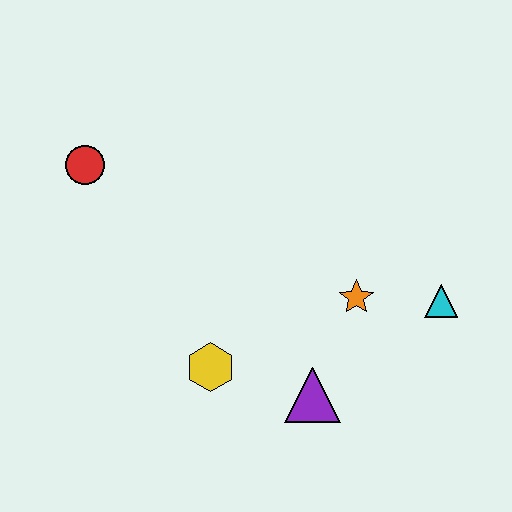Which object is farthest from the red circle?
The cyan triangle is farthest from the red circle.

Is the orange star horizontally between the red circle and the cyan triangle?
Yes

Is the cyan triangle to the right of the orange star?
Yes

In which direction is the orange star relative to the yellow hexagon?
The orange star is to the right of the yellow hexagon.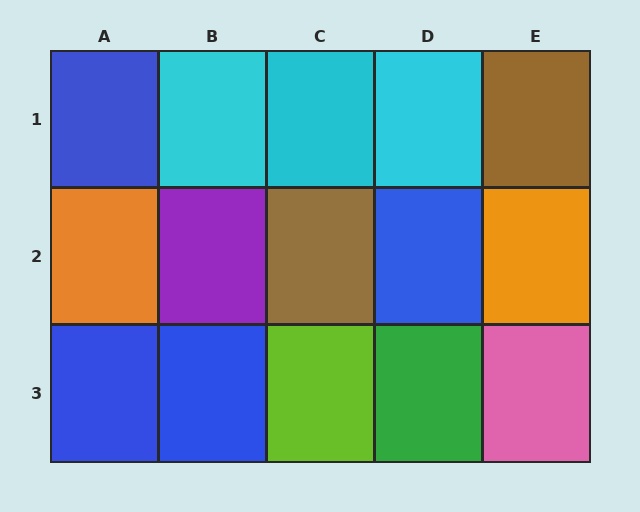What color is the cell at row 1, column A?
Blue.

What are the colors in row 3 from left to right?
Blue, blue, lime, green, pink.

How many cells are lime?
1 cell is lime.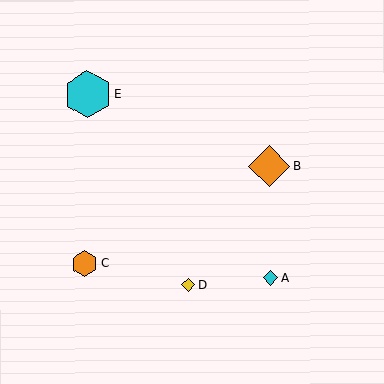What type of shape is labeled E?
Shape E is a cyan hexagon.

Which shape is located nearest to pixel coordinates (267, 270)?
The cyan diamond (labeled A) at (271, 278) is nearest to that location.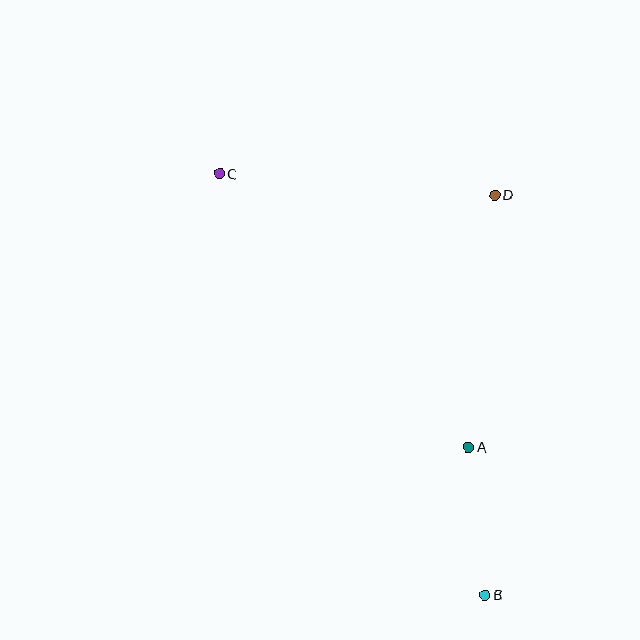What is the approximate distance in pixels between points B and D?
The distance between B and D is approximately 400 pixels.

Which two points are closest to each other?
Points A and B are closest to each other.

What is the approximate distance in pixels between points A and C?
The distance between A and C is approximately 370 pixels.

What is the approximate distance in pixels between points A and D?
The distance between A and D is approximately 253 pixels.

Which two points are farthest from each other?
Points B and C are farthest from each other.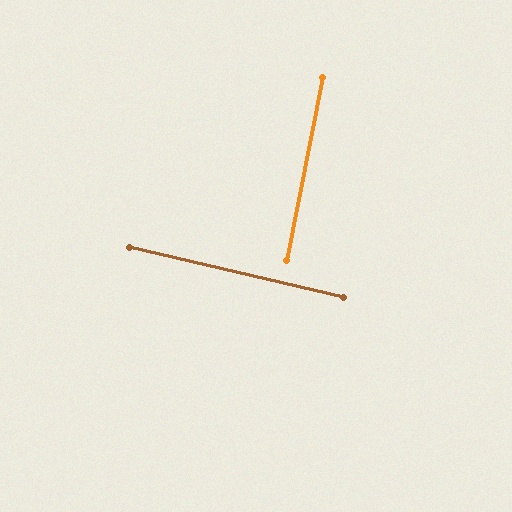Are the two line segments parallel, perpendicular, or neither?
Perpendicular — they meet at approximately 88°.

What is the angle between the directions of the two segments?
Approximately 88 degrees.